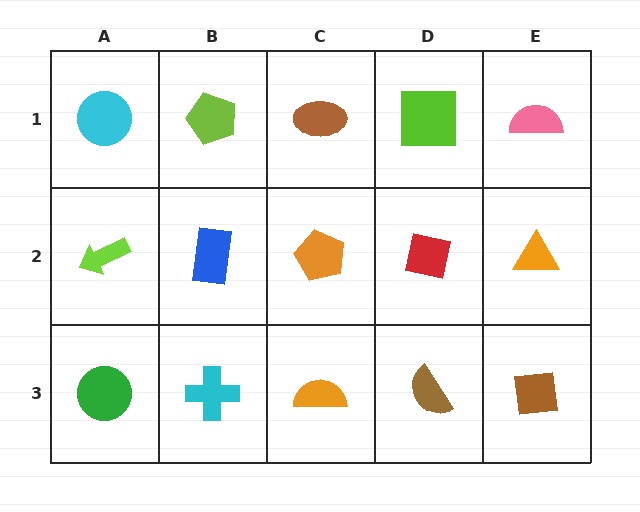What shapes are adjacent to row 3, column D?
A red square (row 2, column D), an orange semicircle (row 3, column C), a brown square (row 3, column E).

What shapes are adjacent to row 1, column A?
A lime arrow (row 2, column A), a lime pentagon (row 1, column B).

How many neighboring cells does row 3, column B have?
3.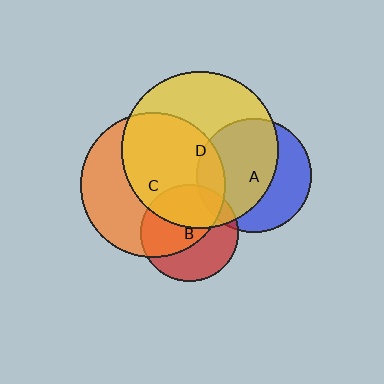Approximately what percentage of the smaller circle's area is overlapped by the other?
Approximately 60%.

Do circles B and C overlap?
Yes.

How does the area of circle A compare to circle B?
Approximately 1.4 times.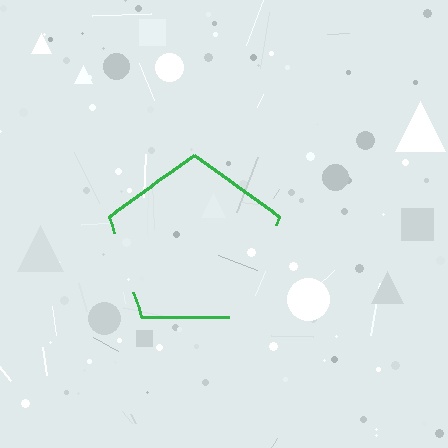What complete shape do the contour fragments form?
The contour fragments form a pentagon.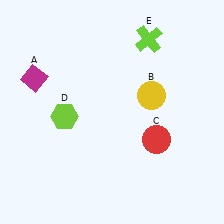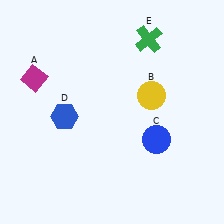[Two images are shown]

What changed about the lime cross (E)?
In Image 1, E is lime. In Image 2, it changed to green.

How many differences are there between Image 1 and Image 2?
There are 3 differences between the two images.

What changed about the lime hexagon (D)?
In Image 1, D is lime. In Image 2, it changed to blue.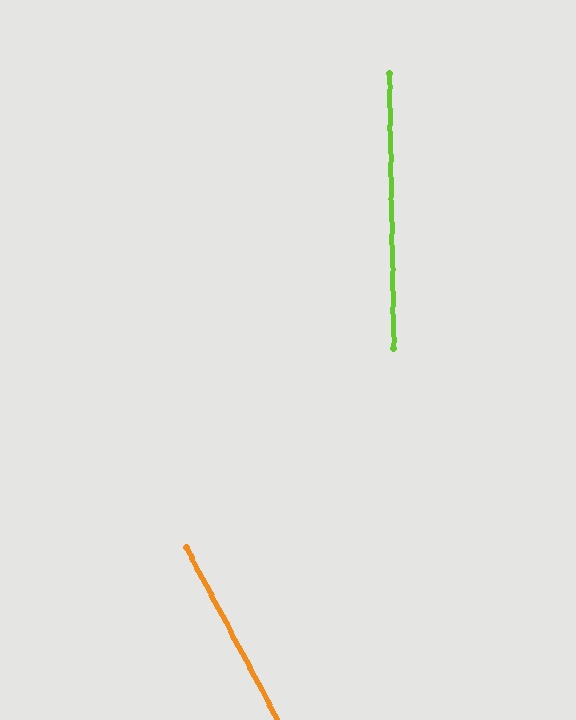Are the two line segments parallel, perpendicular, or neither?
Neither parallel nor perpendicular — they differ by about 27°.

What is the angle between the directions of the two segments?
Approximately 27 degrees.